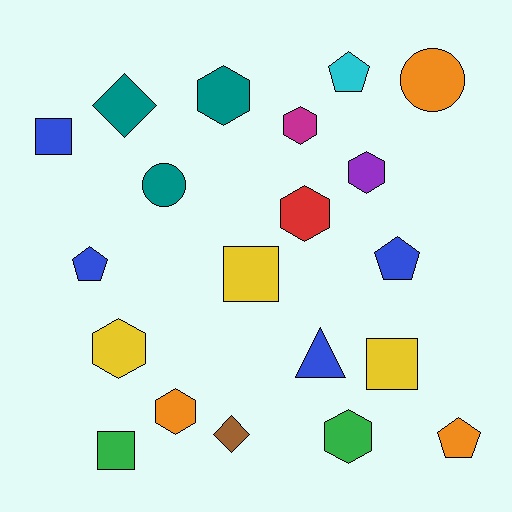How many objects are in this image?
There are 20 objects.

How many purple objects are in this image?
There is 1 purple object.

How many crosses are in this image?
There are no crosses.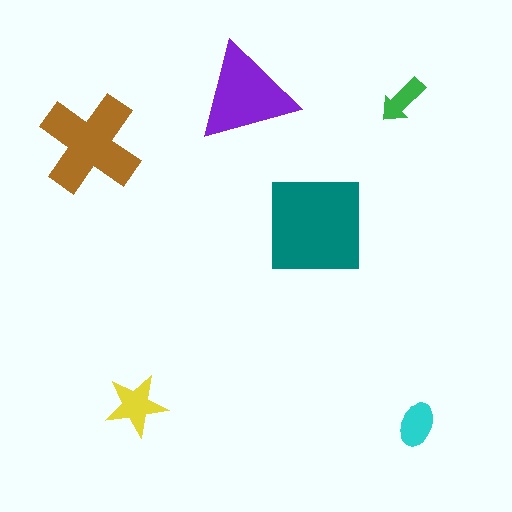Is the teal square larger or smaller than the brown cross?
Larger.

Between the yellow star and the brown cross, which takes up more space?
The brown cross.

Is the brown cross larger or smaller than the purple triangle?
Larger.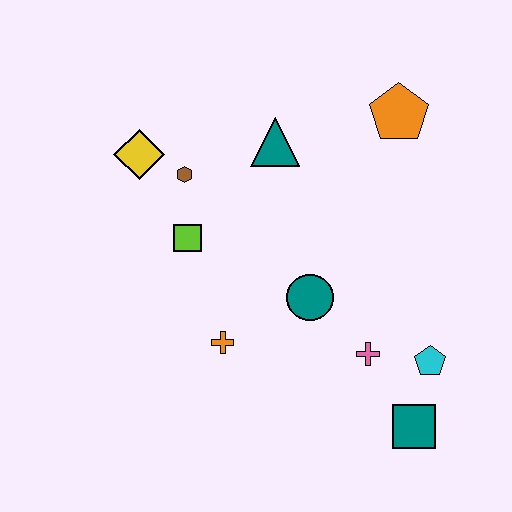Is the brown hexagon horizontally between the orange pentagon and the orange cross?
No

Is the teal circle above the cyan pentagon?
Yes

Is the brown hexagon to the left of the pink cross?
Yes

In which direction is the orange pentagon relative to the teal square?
The orange pentagon is above the teal square.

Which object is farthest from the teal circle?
The yellow diamond is farthest from the teal circle.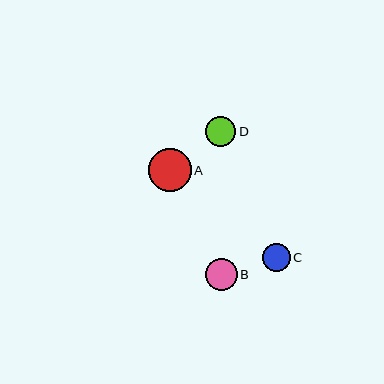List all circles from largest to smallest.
From largest to smallest: A, B, D, C.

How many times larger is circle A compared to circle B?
Circle A is approximately 1.3 times the size of circle B.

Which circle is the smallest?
Circle C is the smallest with a size of approximately 28 pixels.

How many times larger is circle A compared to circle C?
Circle A is approximately 1.5 times the size of circle C.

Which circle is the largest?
Circle A is the largest with a size of approximately 42 pixels.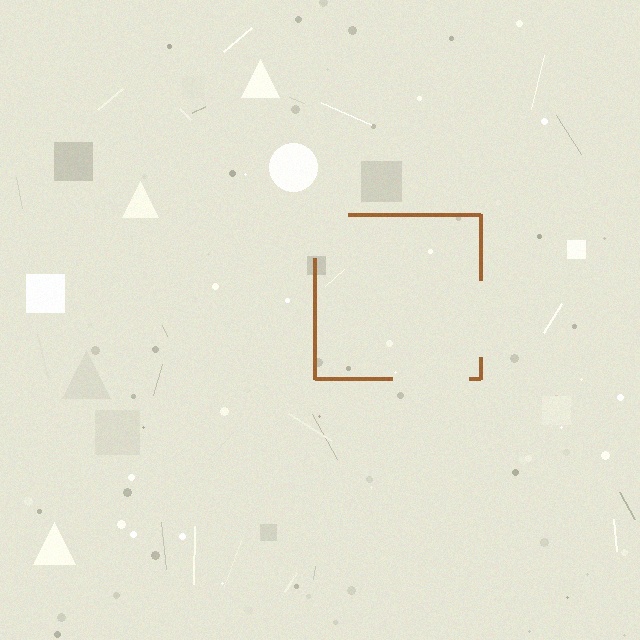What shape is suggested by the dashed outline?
The dashed outline suggests a square.